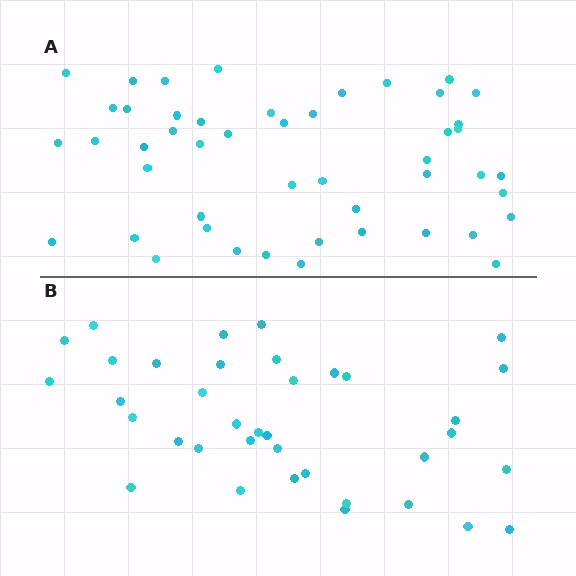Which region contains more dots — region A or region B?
Region A (the top region) has more dots.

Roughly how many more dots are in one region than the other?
Region A has roughly 12 or so more dots than region B.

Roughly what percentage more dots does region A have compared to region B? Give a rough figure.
About 30% more.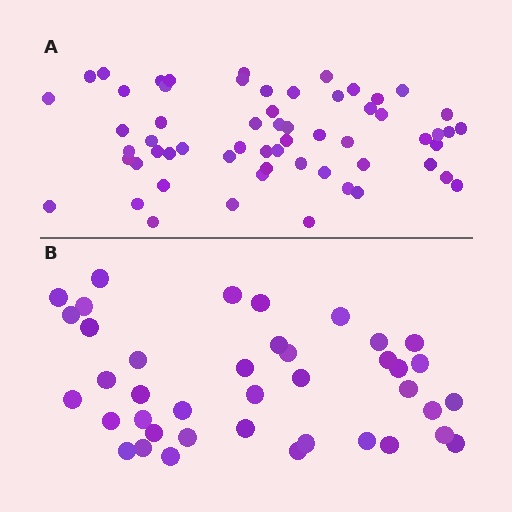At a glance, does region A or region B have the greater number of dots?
Region A (the top region) has more dots.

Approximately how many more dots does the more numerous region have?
Region A has approximately 20 more dots than region B.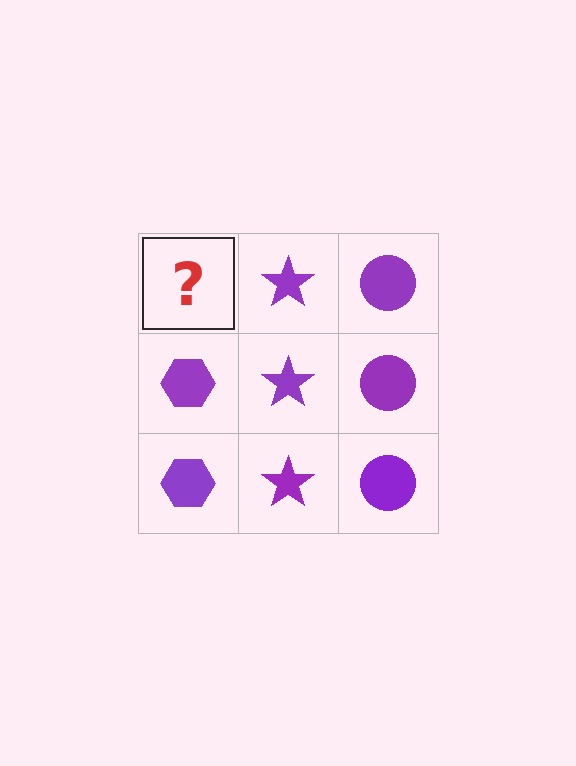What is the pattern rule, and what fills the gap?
The rule is that each column has a consistent shape. The gap should be filled with a purple hexagon.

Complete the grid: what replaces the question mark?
The question mark should be replaced with a purple hexagon.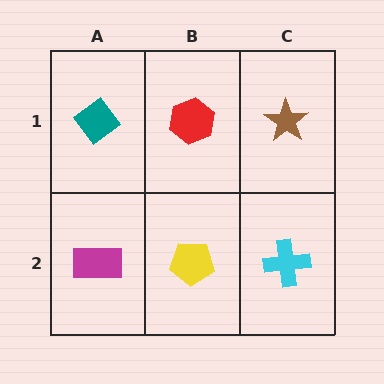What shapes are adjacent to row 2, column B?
A red hexagon (row 1, column B), a magenta rectangle (row 2, column A), a cyan cross (row 2, column C).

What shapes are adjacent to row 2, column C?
A brown star (row 1, column C), a yellow pentagon (row 2, column B).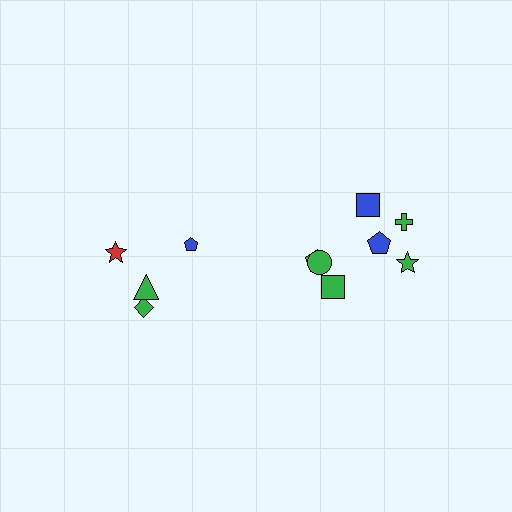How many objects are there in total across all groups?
There are 11 objects.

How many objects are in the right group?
There are 7 objects.